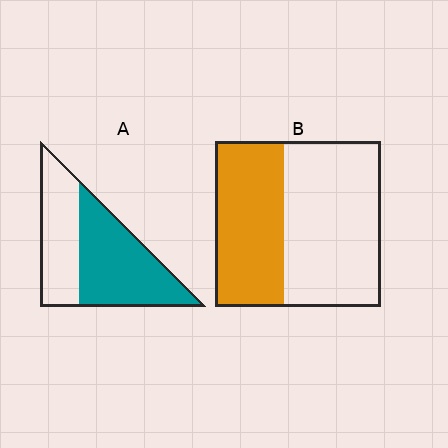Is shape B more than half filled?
No.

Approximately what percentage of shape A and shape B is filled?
A is approximately 60% and B is approximately 40%.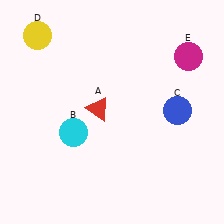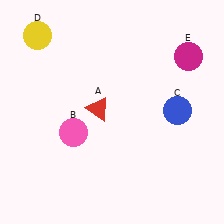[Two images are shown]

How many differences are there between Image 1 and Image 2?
There is 1 difference between the two images.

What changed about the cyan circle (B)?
In Image 1, B is cyan. In Image 2, it changed to pink.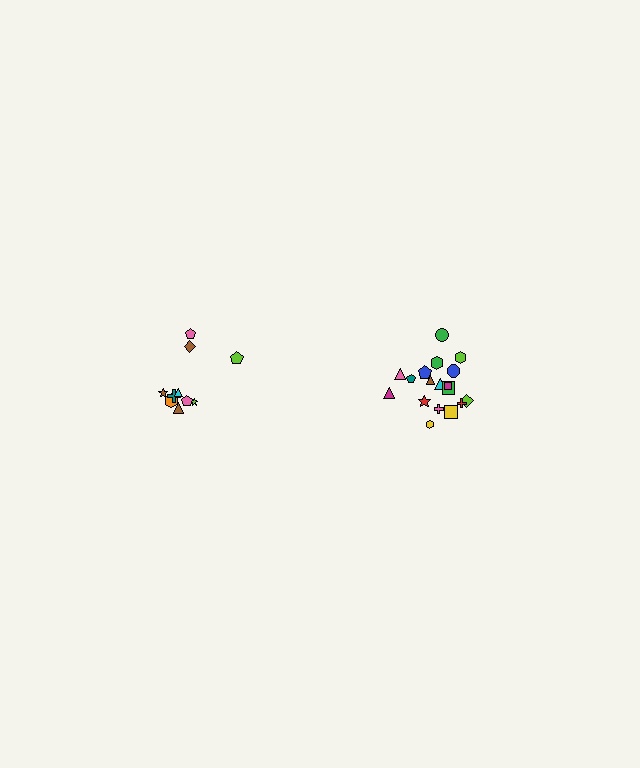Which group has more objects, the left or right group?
The right group.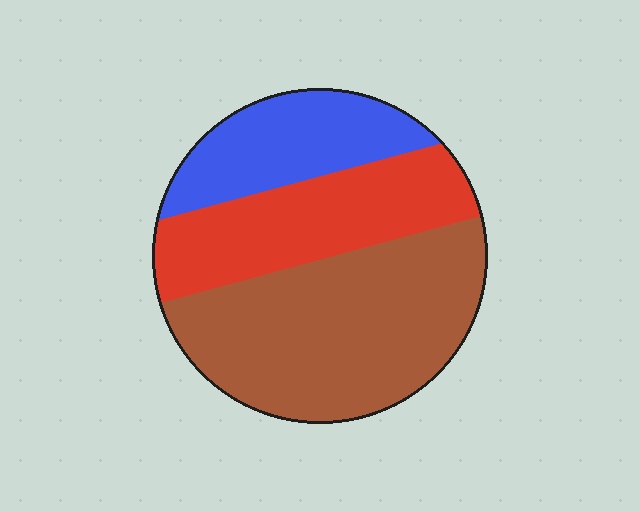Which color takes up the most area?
Brown, at roughly 50%.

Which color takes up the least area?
Blue, at roughly 20%.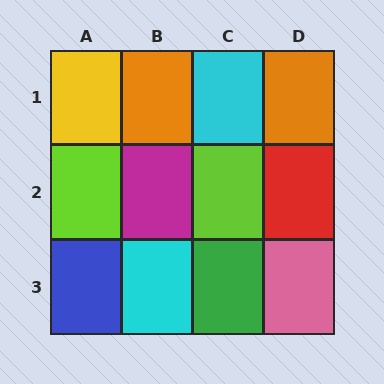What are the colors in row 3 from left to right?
Blue, cyan, green, pink.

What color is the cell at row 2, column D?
Red.